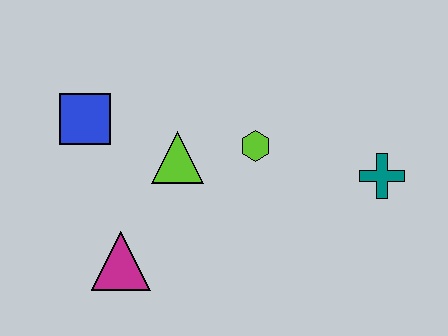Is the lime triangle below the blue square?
Yes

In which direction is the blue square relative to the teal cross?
The blue square is to the left of the teal cross.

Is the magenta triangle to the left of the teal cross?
Yes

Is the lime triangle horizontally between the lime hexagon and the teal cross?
No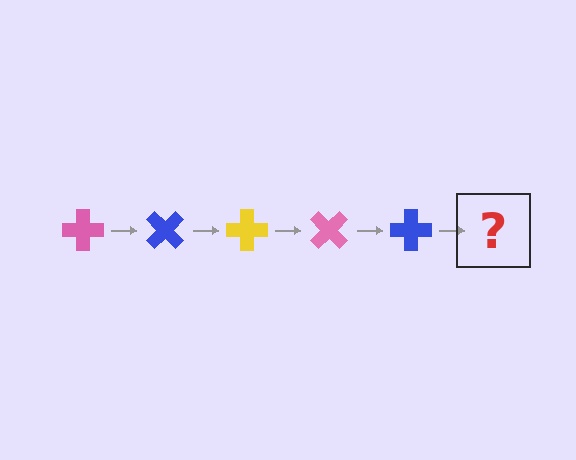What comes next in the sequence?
The next element should be a yellow cross, rotated 225 degrees from the start.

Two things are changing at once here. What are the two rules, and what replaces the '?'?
The two rules are that it rotates 45 degrees each step and the color cycles through pink, blue, and yellow. The '?' should be a yellow cross, rotated 225 degrees from the start.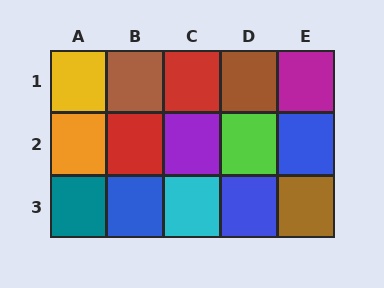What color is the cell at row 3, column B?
Blue.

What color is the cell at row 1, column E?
Magenta.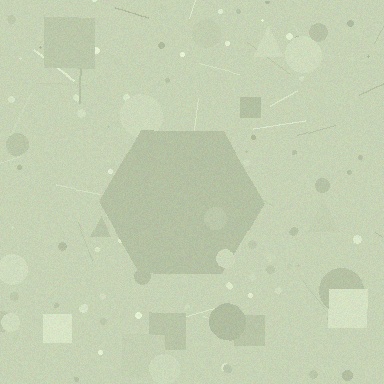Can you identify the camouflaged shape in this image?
The camouflaged shape is a hexagon.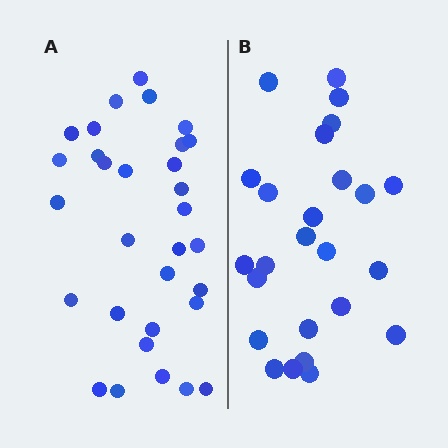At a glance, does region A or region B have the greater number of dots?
Region A (the left region) has more dots.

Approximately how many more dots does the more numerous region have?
Region A has about 6 more dots than region B.